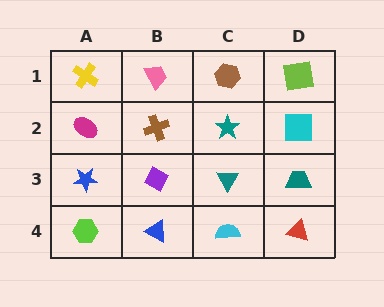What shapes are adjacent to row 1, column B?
A brown cross (row 2, column B), a yellow cross (row 1, column A), a brown hexagon (row 1, column C).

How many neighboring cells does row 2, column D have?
3.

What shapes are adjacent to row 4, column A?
A blue star (row 3, column A), a blue triangle (row 4, column B).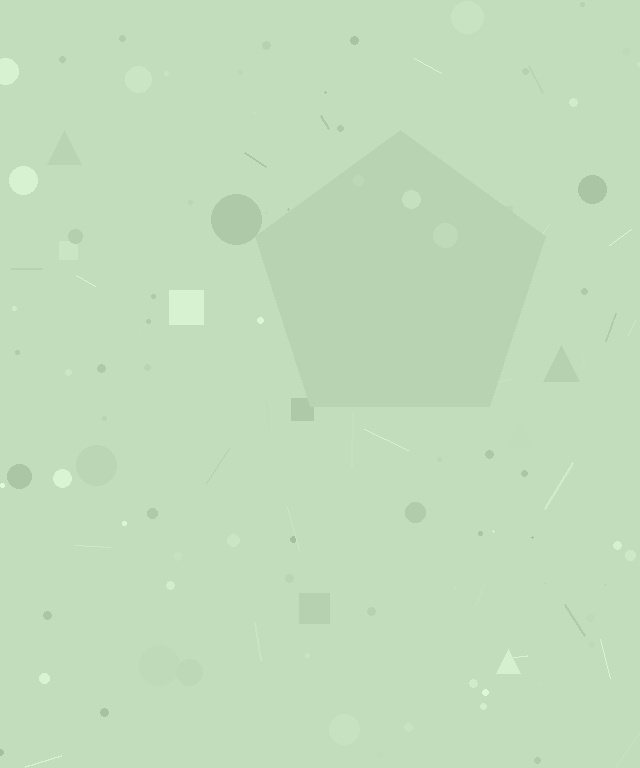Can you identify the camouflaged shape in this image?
The camouflaged shape is a pentagon.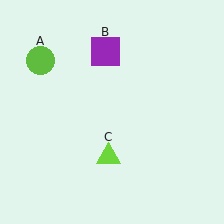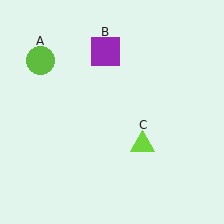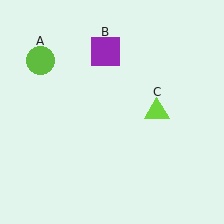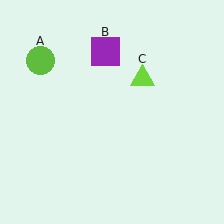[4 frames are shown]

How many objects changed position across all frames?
1 object changed position: lime triangle (object C).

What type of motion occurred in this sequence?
The lime triangle (object C) rotated counterclockwise around the center of the scene.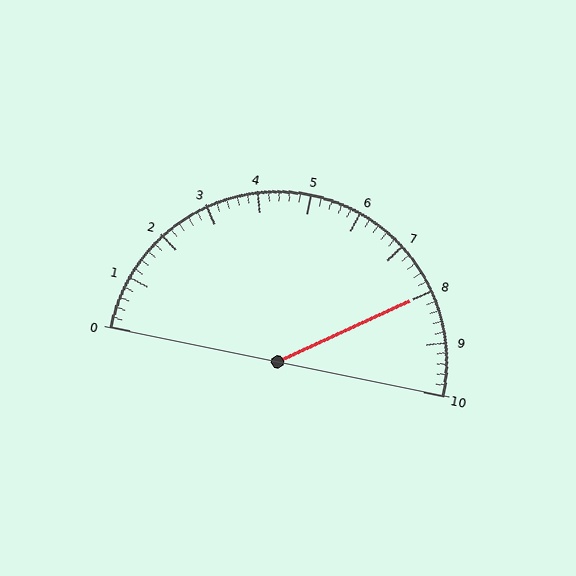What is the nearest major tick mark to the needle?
The nearest major tick mark is 8.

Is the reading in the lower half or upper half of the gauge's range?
The reading is in the upper half of the range (0 to 10).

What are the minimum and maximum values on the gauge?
The gauge ranges from 0 to 10.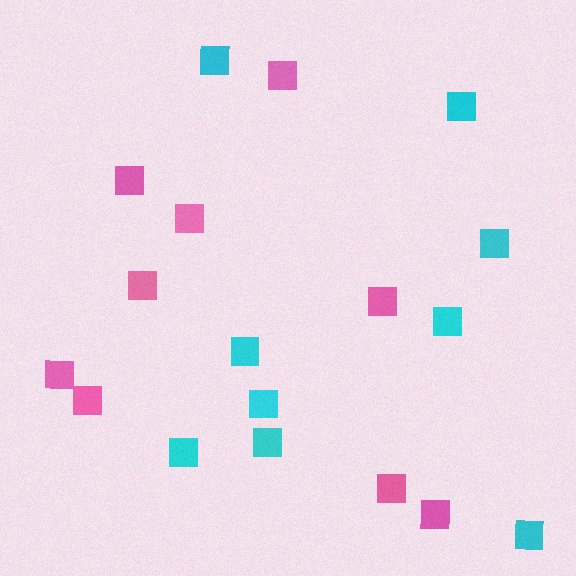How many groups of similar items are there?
There are 2 groups: one group of cyan squares (9) and one group of pink squares (9).